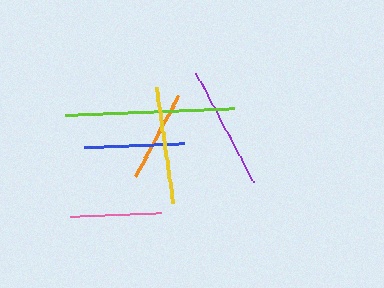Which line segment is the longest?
The lime line is the longest at approximately 170 pixels.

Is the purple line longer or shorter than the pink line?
The purple line is longer than the pink line.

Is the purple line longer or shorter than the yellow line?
The purple line is longer than the yellow line.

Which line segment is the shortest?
The pink line is the shortest at approximately 91 pixels.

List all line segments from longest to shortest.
From longest to shortest: lime, purple, yellow, blue, orange, pink.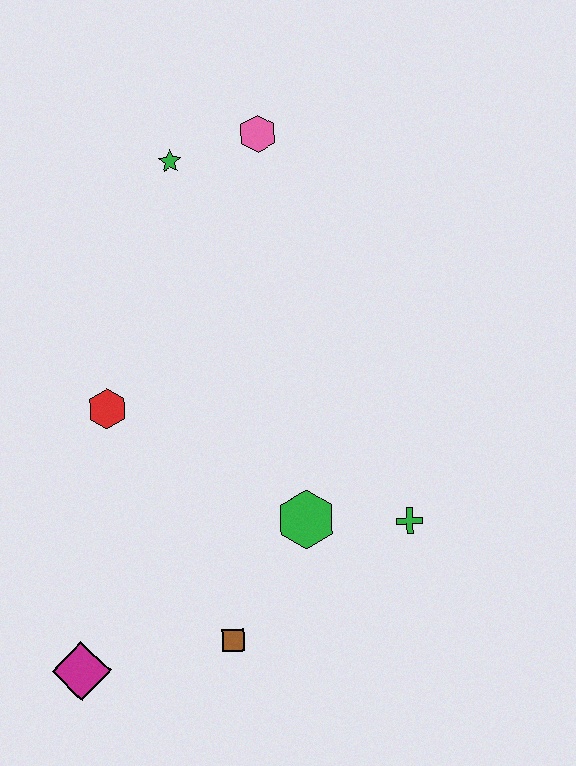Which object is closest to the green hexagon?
The green cross is closest to the green hexagon.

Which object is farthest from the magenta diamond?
The pink hexagon is farthest from the magenta diamond.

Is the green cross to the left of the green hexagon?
No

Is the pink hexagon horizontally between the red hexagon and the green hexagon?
Yes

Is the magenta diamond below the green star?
Yes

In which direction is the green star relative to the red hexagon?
The green star is above the red hexagon.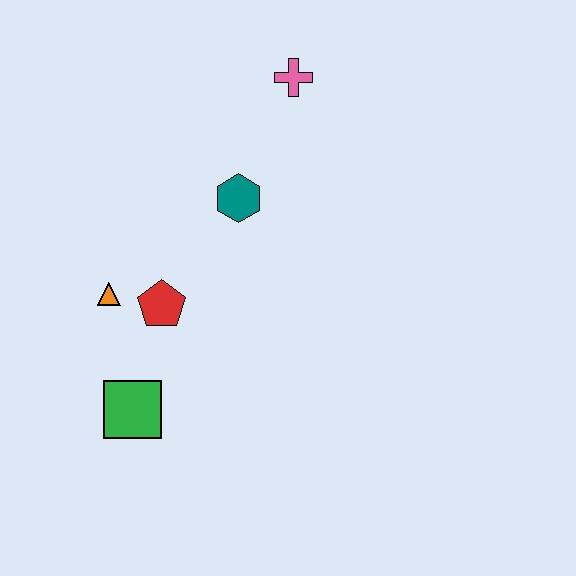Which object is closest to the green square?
The red pentagon is closest to the green square.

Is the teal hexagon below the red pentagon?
No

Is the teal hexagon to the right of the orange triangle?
Yes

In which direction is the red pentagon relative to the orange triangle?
The red pentagon is to the right of the orange triangle.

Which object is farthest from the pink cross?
The green square is farthest from the pink cross.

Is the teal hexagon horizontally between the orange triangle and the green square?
No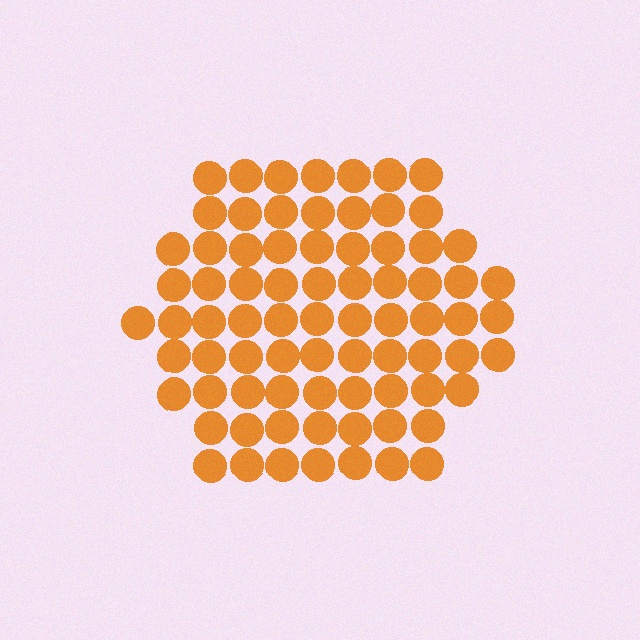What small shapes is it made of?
It is made of small circles.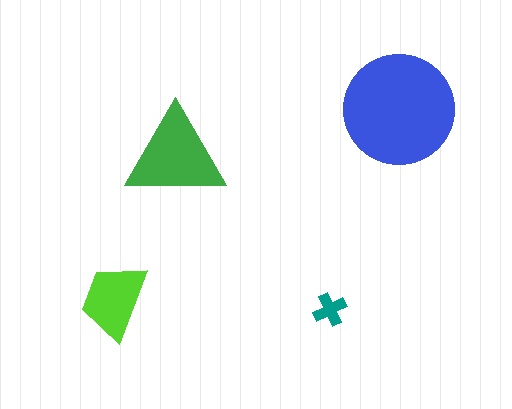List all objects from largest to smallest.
The blue circle, the green triangle, the lime trapezoid, the teal cross.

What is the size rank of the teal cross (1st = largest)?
4th.